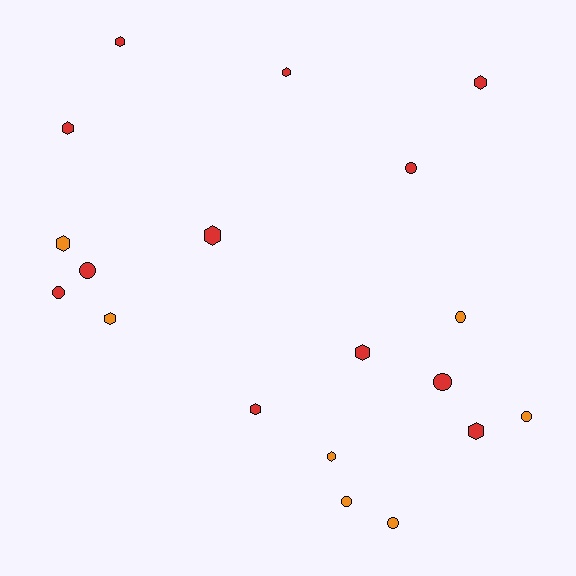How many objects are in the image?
There are 19 objects.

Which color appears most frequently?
Red, with 12 objects.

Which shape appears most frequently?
Hexagon, with 11 objects.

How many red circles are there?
There are 4 red circles.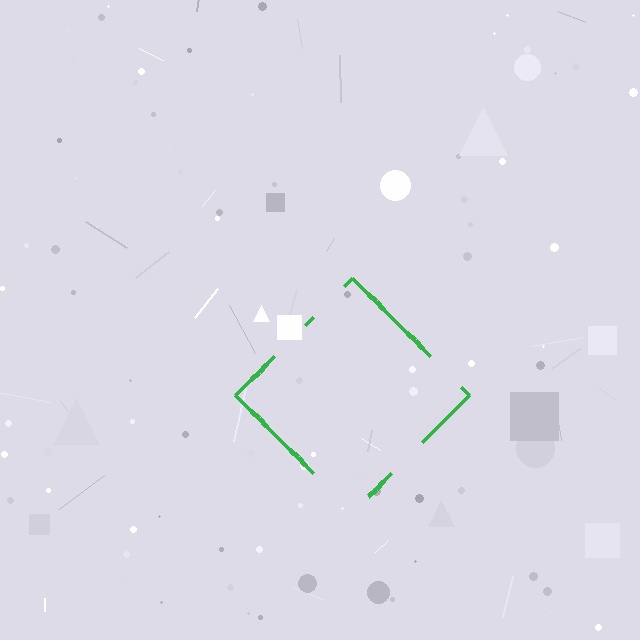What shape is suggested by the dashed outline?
The dashed outline suggests a diamond.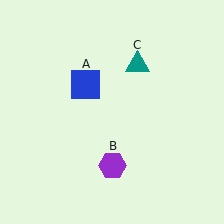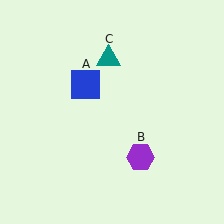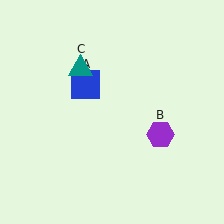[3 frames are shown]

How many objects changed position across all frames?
2 objects changed position: purple hexagon (object B), teal triangle (object C).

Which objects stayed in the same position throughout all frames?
Blue square (object A) remained stationary.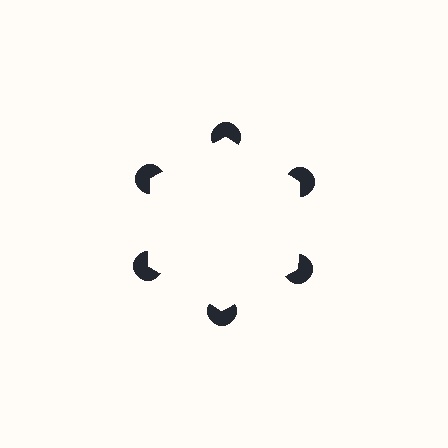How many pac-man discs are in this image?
There are 6 — one at each vertex of the illusory hexagon.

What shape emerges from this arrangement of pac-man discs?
An illusory hexagon — its edges are inferred from the aligned wedge cuts in the pac-man discs, not physically drawn.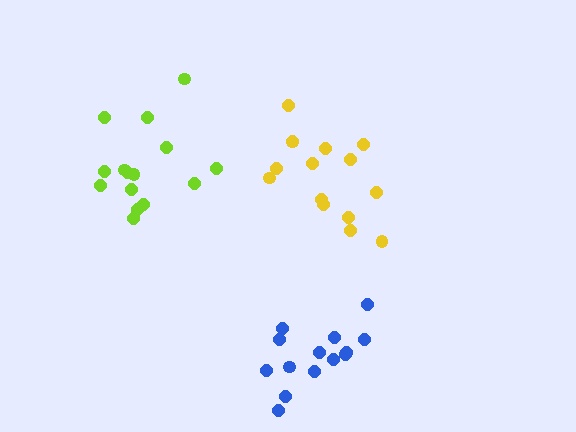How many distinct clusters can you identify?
There are 3 distinct clusters.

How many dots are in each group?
Group 1: 15 dots, Group 2: 14 dots, Group 3: 15 dots (44 total).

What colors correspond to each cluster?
The clusters are colored: lime, blue, yellow.